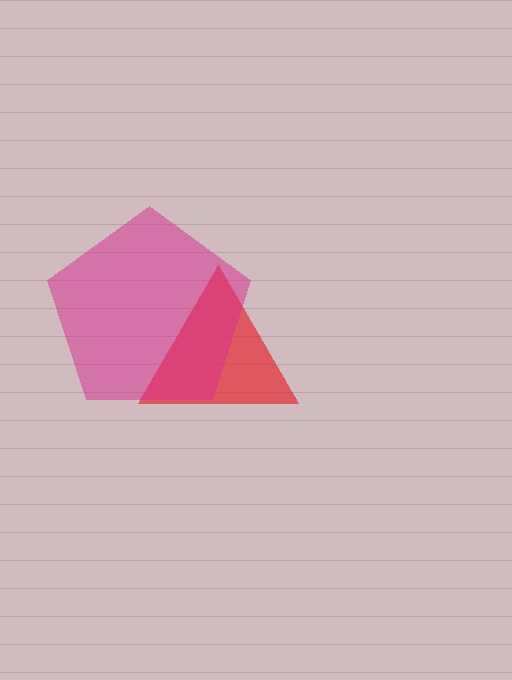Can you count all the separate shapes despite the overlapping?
Yes, there are 2 separate shapes.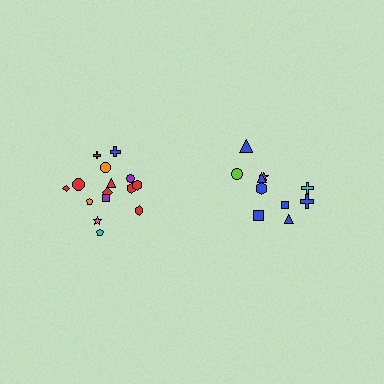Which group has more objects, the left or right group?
The left group.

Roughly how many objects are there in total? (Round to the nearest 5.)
Roughly 25 objects in total.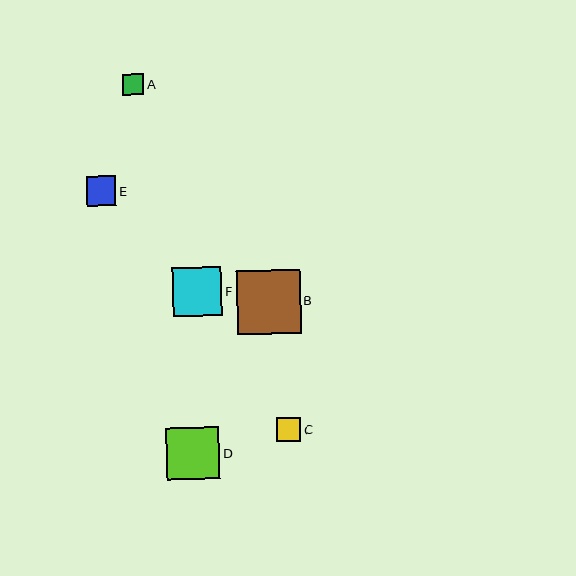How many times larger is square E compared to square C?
Square E is approximately 1.2 times the size of square C.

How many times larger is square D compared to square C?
Square D is approximately 2.2 times the size of square C.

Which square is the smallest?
Square A is the smallest with a size of approximately 21 pixels.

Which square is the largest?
Square B is the largest with a size of approximately 63 pixels.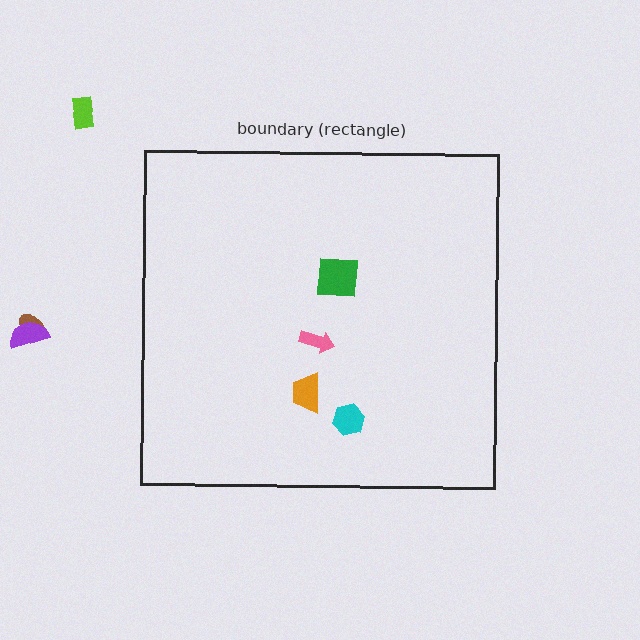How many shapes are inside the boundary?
4 inside, 3 outside.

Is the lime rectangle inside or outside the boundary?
Outside.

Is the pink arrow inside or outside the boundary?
Inside.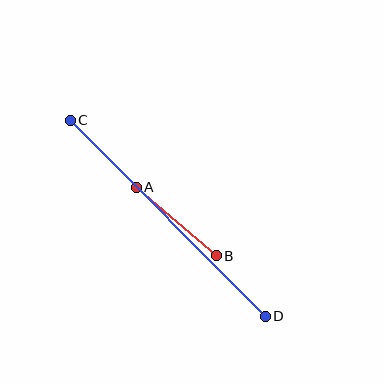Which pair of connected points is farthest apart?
Points C and D are farthest apart.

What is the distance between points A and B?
The distance is approximately 106 pixels.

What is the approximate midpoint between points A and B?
The midpoint is at approximately (176, 222) pixels.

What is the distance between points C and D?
The distance is approximately 276 pixels.